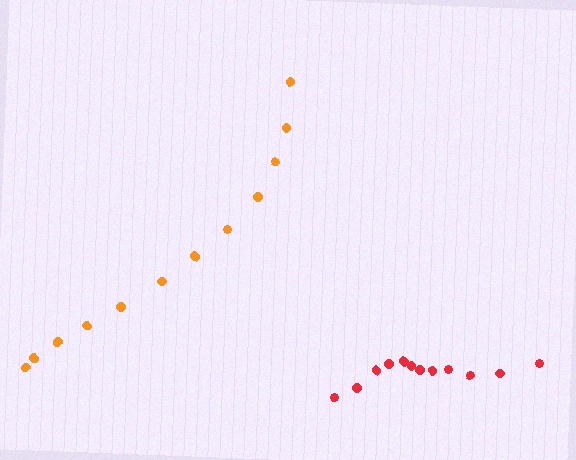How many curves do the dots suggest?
There are 2 distinct paths.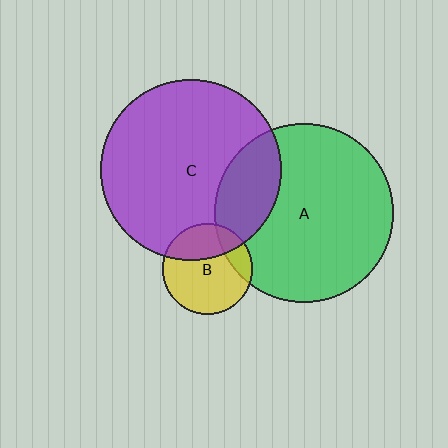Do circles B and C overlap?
Yes.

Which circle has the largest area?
Circle C (purple).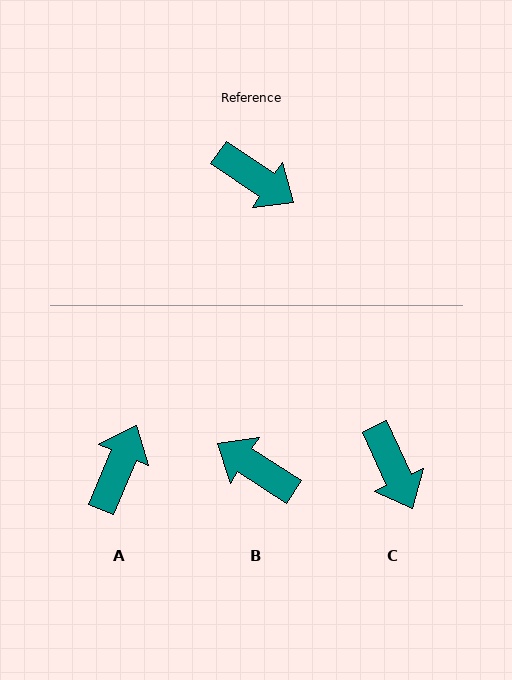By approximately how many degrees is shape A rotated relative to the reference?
Approximately 101 degrees counter-clockwise.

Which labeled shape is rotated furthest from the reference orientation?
B, about 178 degrees away.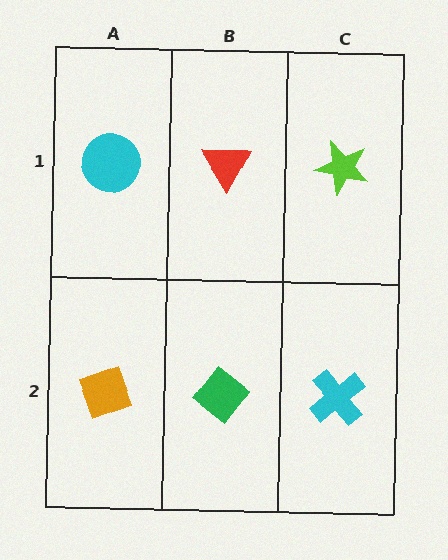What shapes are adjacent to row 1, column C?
A cyan cross (row 2, column C), a red triangle (row 1, column B).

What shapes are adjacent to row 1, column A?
An orange diamond (row 2, column A), a red triangle (row 1, column B).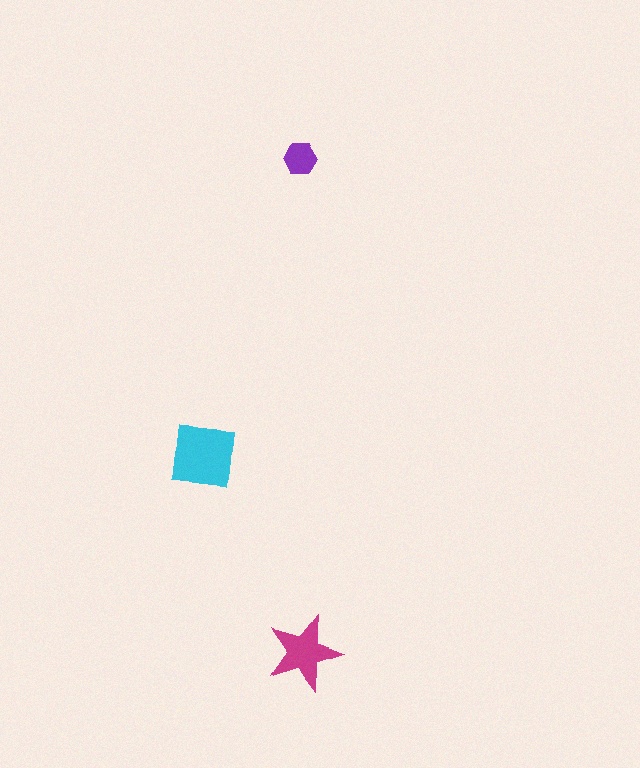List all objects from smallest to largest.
The purple hexagon, the magenta star, the cyan square.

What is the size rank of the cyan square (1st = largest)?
1st.